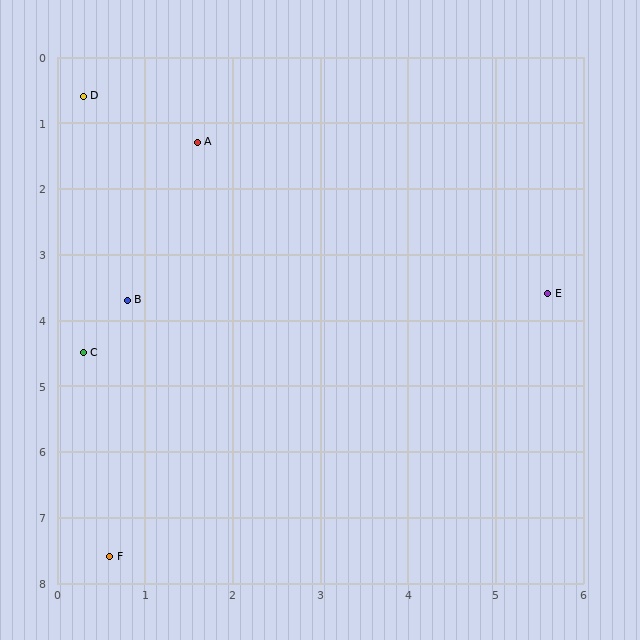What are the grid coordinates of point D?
Point D is at approximately (0.3, 0.6).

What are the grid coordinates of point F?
Point F is at approximately (0.6, 7.6).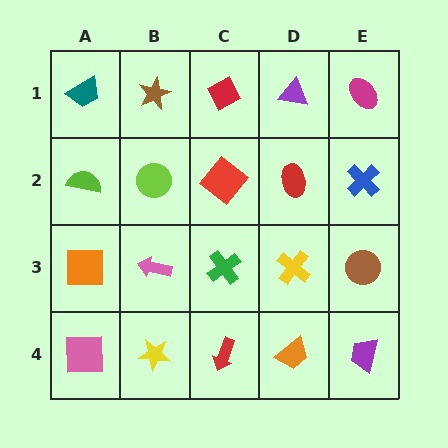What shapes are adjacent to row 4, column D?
A yellow cross (row 3, column D), a red arrow (row 4, column C), a purple trapezoid (row 4, column E).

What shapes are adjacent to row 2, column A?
A teal trapezoid (row 1, column A), an orange square (row 3, column A), a lime circle (row 2, column B).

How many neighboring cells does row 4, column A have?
2.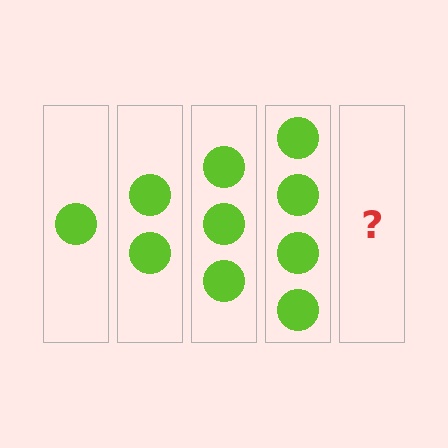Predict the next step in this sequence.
The next step is 5 circles.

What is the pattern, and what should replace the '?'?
The pattern is that each step adds one more circle. The '?' should be 5 circles.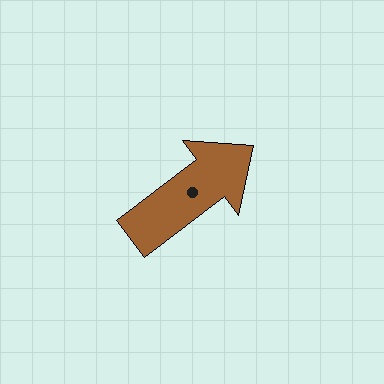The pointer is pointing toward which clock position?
Roughly 2 o'clock.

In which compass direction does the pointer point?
Northeast.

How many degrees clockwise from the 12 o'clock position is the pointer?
Approximately 53 degrees.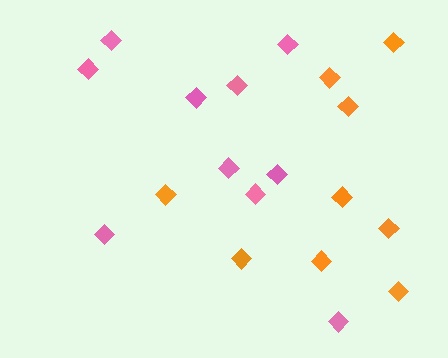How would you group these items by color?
There are 2 groups: one group of orange diamonds (9) and one group of pink diamonds (10).